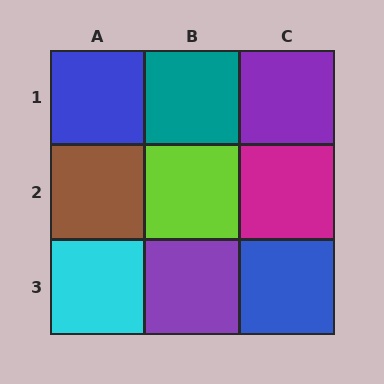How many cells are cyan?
1 cell is cyan.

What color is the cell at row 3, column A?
Cyan.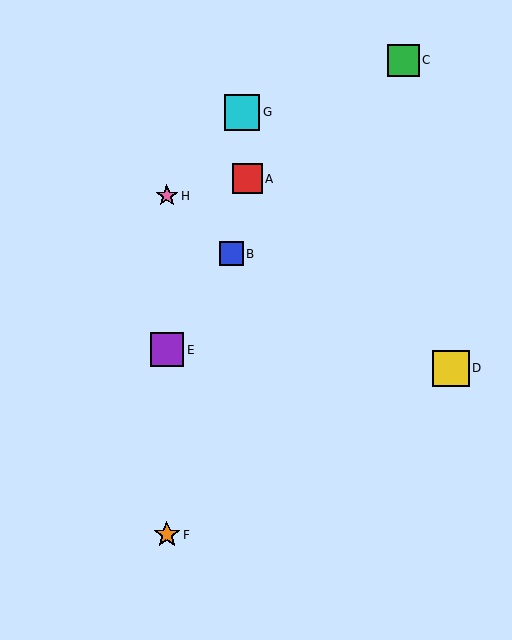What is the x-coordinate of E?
Object E is at x≈167.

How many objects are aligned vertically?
3 objects (E, F, H) are aligned vertically.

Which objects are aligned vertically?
Objects E, F, H are aligned vertically.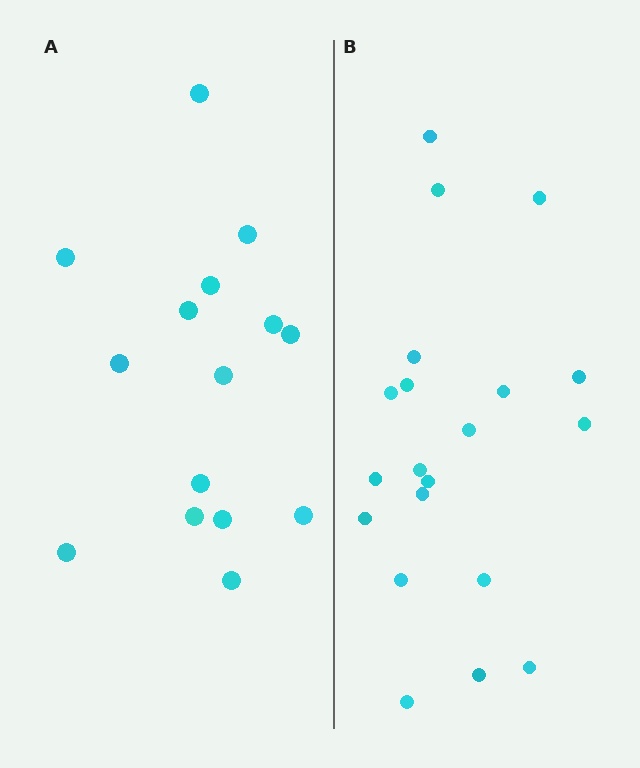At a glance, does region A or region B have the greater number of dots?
Region B (the right region) has more dots.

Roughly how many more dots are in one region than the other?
Region B has about 5 more dots than region A.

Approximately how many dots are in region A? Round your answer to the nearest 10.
About 20 dots. (The exact count is 15, which rounds to 20.)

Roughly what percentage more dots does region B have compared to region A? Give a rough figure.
About 35% more.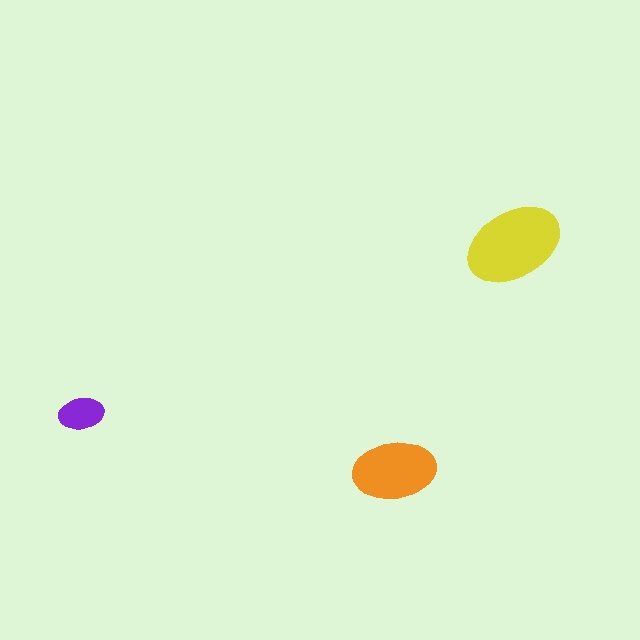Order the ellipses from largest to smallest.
the yellow one, the orange one, the purple one.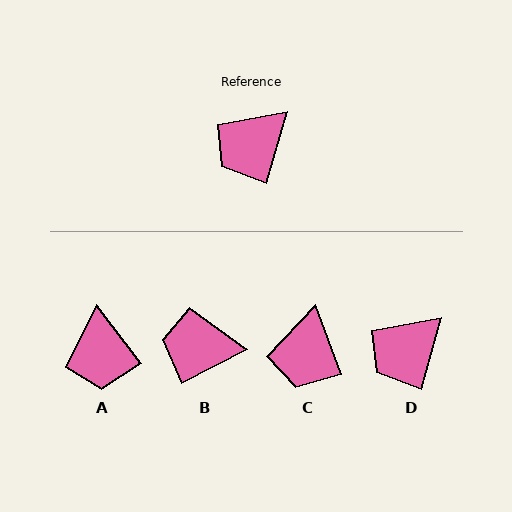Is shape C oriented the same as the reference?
No, it is off by about 37 degrees.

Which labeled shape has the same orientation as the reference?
D.